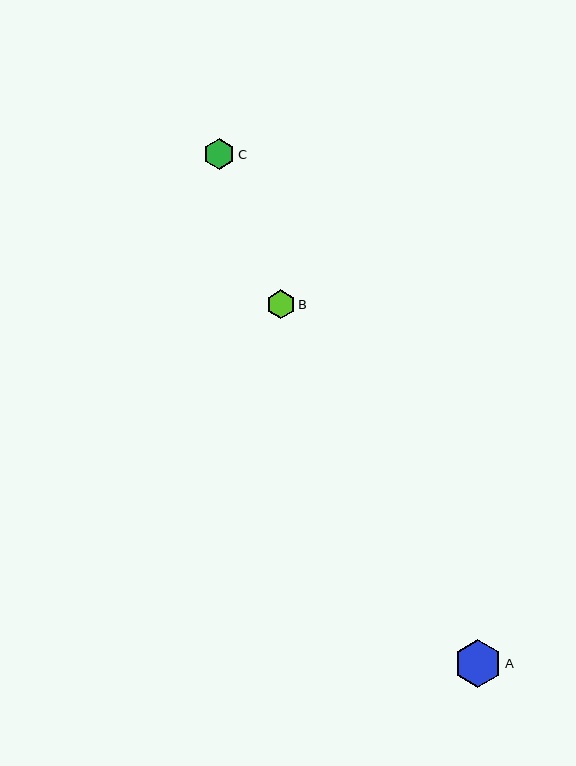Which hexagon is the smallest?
Hexagon B is the smallest with a size of approximately 29 pixels.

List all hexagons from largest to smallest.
From largest to smallest: A, C, B.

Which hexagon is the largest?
Hexagon A is the largest with a size of approximately 47 pixels.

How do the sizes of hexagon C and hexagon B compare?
Hexagon C and hexagon B are approximately the same size.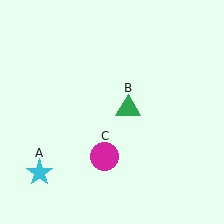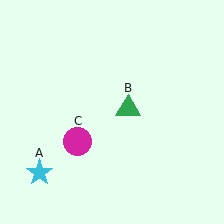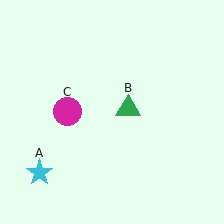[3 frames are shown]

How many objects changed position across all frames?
1 object changed position: magenta circle (object C).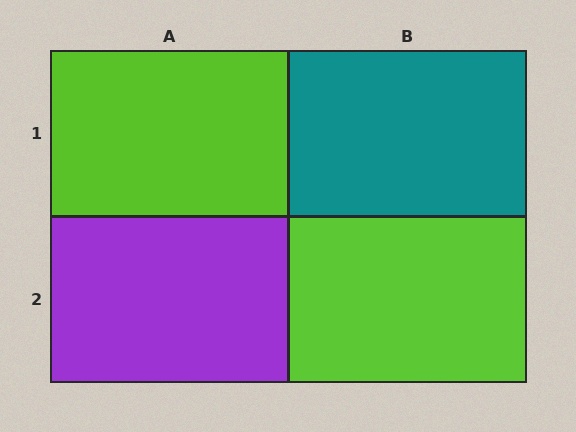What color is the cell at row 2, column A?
Purple.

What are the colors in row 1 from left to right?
Lime, teal.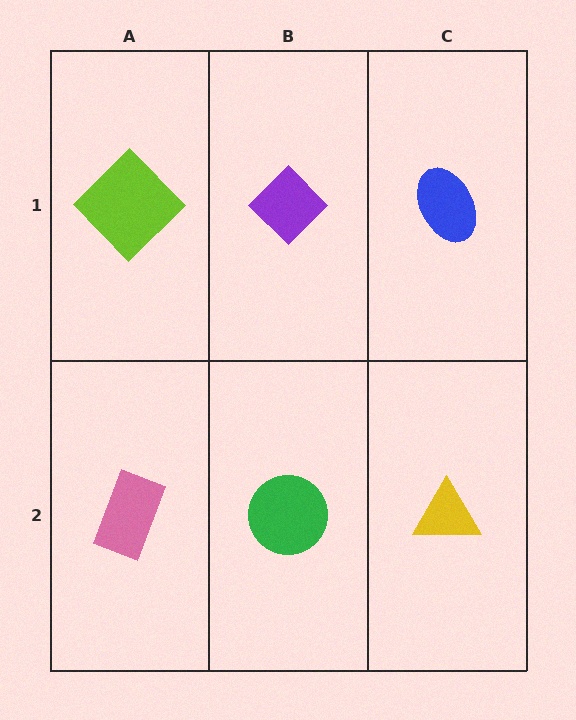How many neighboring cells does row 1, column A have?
2.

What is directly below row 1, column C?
A yellow triangle.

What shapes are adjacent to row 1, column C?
A yellow triangle (row 2, column C), a purple diamond (row 1, column B).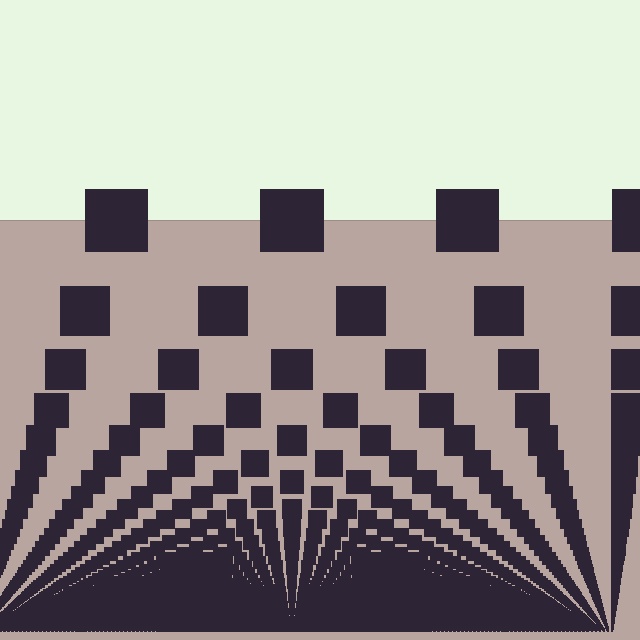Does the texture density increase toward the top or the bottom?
Density increases toward the bottom.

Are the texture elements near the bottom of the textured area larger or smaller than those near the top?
Smaller. The gradient is inverted — elements near the bottom are smaller and denser.